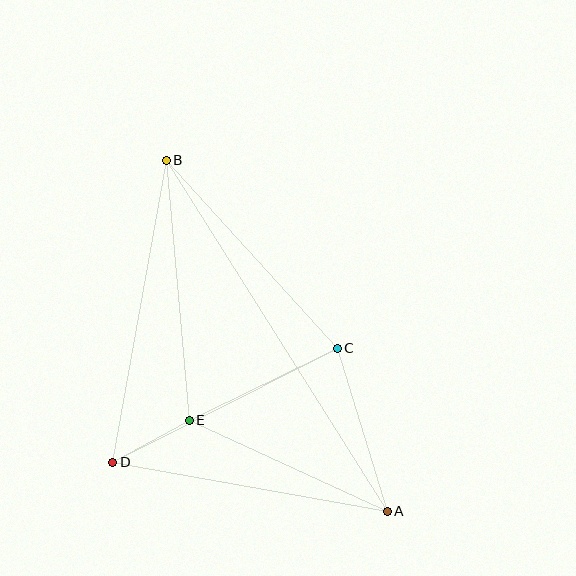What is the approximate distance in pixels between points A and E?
The distance between A and E is approximately 218 pixels.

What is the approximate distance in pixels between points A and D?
The distance between A and D is approximately 279 pixels.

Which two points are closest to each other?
Points D and E are closest to each other.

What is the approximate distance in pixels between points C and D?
The distance between C and D is approximately 252 pixels.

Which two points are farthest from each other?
Points A and B are farthest from each other.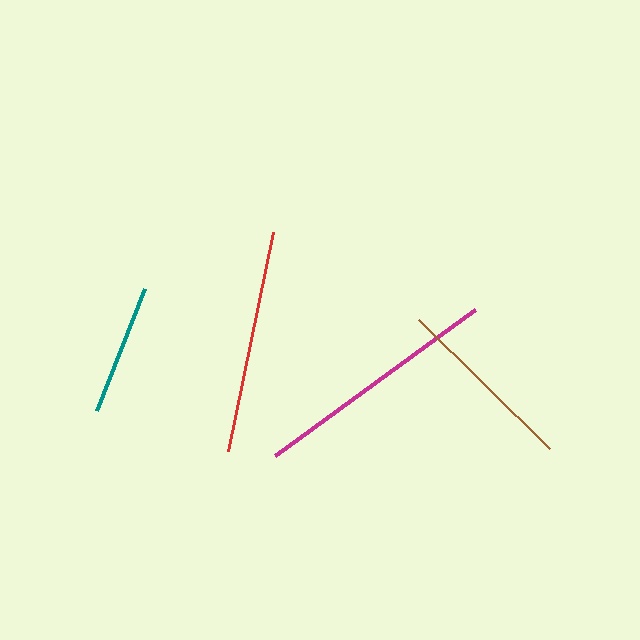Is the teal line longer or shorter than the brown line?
The brown line is longer than the teal line.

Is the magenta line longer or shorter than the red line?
The magenta line is longer than the red line.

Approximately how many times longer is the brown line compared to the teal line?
The brown line is approximately 1.4 times the length of the teal line.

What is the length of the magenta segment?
The magenta segment is approximately 247 pixels long.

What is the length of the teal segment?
The teal segment is approximately 131 pixels long.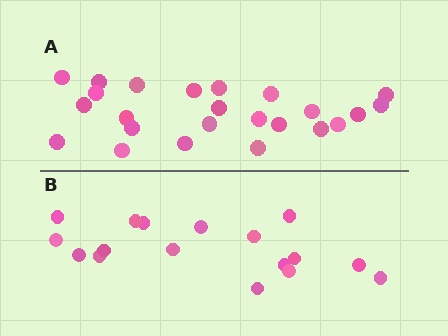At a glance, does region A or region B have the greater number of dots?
Region A (the top region) has more dots.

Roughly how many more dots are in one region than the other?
Region A has roughly 8 or so more dots than region B.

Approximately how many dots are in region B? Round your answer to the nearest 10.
About 20 dots. (The exact count is 17, which rounds to 20.)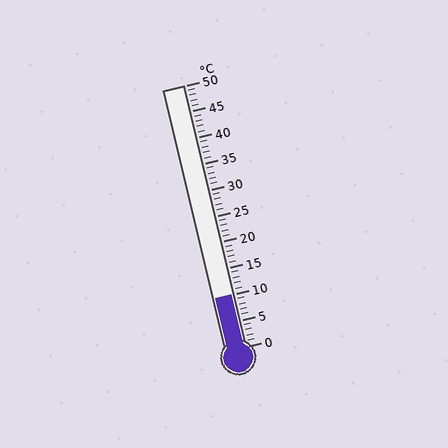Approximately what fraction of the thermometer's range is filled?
The thermometer is filled to approximately 20% of its range.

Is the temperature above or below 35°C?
The temperature is below 35°C.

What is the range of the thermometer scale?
The thermometer scale ranges from 0°C to 50°C.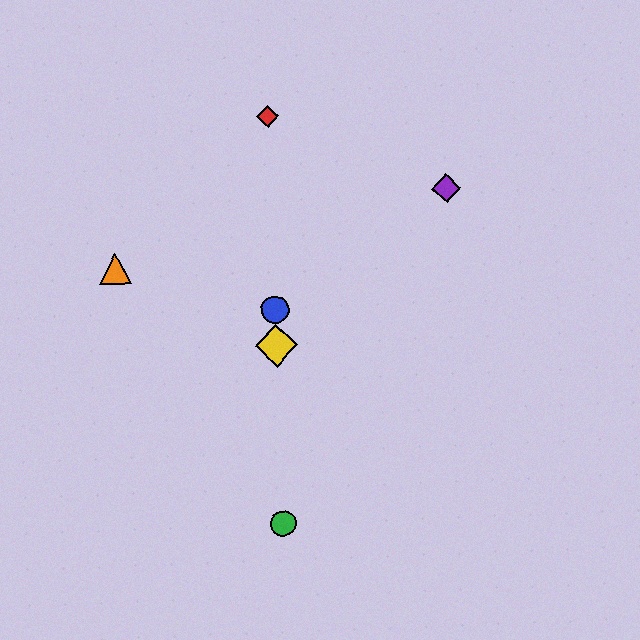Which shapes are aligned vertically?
The red diamond, the blue circle, the green circle, the yellow diamond are aligned vertically.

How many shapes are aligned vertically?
4 shapes (the red diamond, the blue circle, the green circle, the yellow diamond) are aligned vertically.